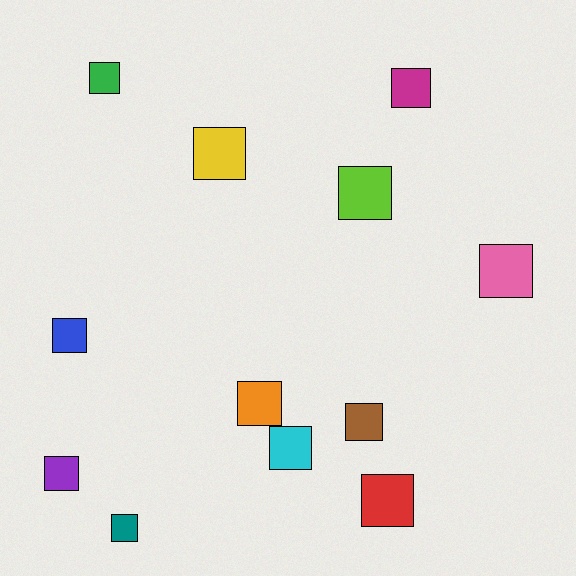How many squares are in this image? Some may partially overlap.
There are 12 squares.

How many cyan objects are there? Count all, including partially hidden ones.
There is 1 cyan object.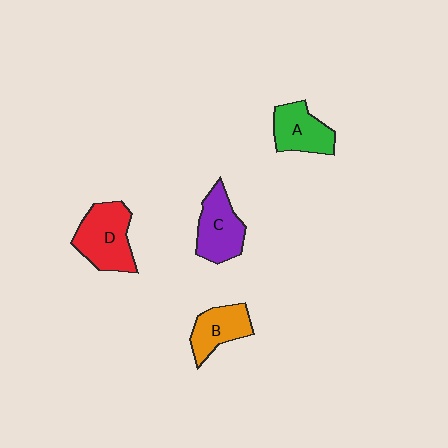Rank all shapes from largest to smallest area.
From largest to smallest: D (red), C (purple), A (green), B (orange).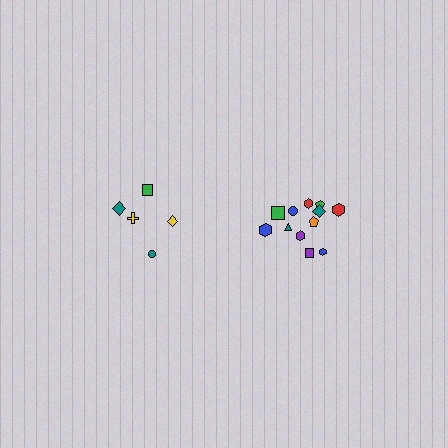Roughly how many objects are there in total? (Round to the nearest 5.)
Roughly 15 objects in total.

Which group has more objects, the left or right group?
The right group.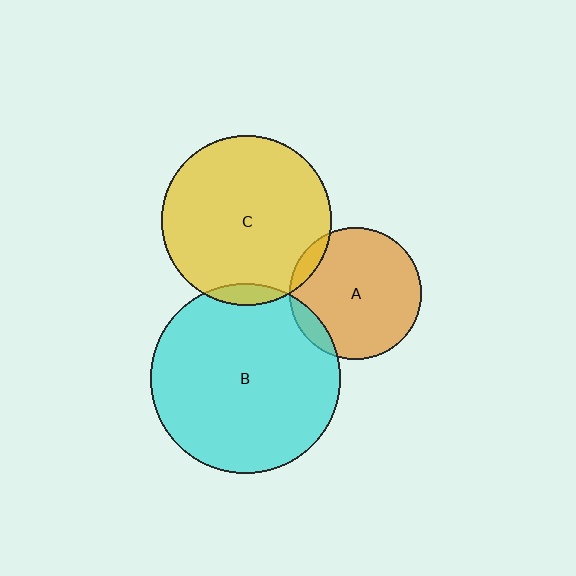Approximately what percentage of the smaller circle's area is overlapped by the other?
Approximately 10%.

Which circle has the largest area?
Circle B (cyan).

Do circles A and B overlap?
Yes.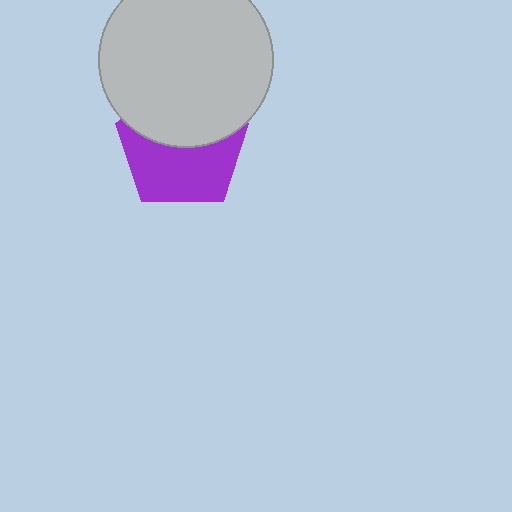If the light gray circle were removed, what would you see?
You would see the complete purple pentagon.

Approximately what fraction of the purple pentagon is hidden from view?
Roughly 45% of the purple pentagon is hidden behind the light gray circle.